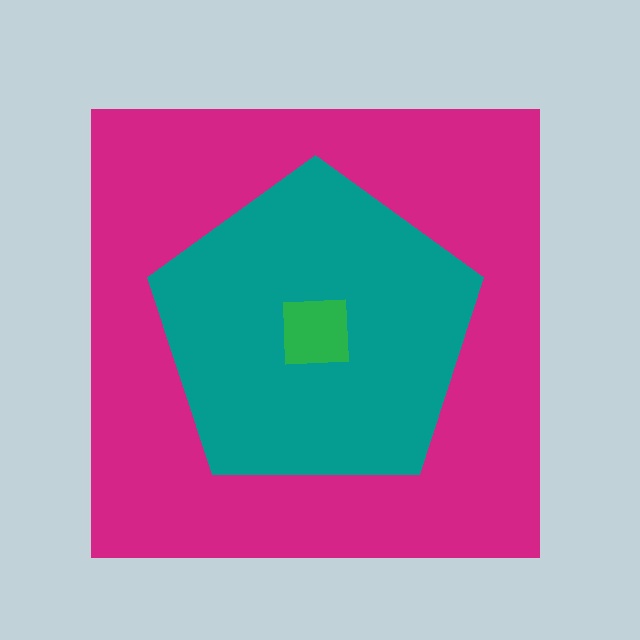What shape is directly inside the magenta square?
The teal pentagon.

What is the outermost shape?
The magenta square.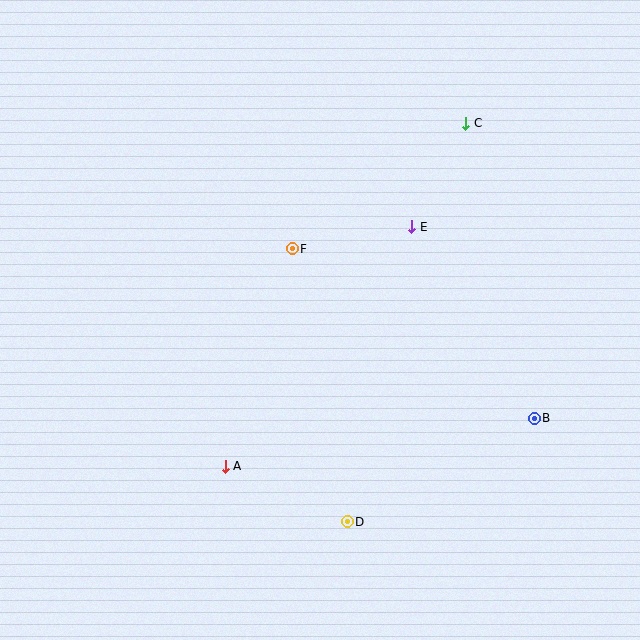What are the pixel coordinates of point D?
Point D is at (347, 522).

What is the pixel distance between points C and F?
The distance between C and F is 214 pixels.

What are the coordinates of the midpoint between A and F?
The midpoint between A and F is at (259, 357).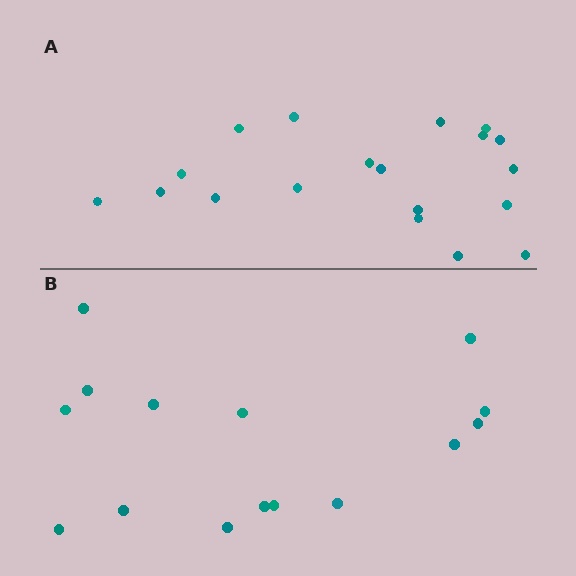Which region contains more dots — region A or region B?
Region A (the top region) has more dots.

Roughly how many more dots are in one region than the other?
Region A has about 4 more dots than region B.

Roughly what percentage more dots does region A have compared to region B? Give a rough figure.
About 25% more.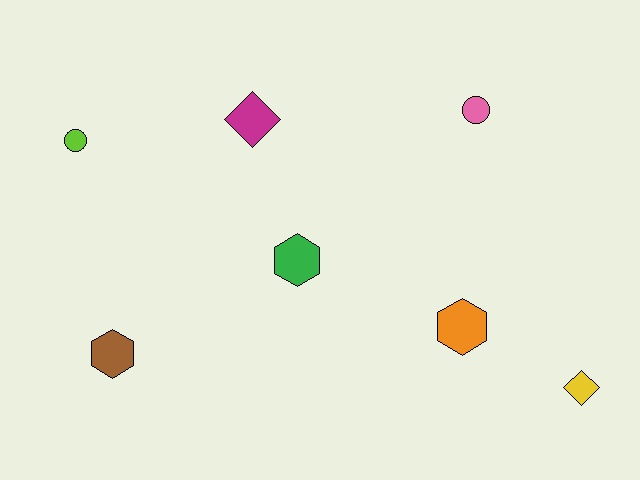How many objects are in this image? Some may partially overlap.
There are 7 objects.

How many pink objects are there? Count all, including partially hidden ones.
There is 1 pink object.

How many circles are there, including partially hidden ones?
There are 2 circles.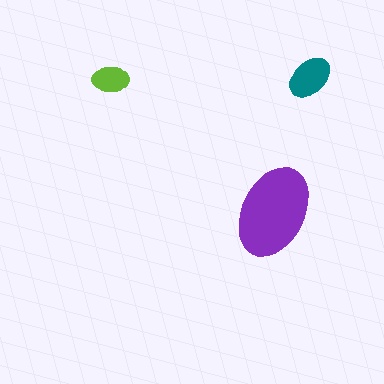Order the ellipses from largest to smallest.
the purple one, the teal one, the lime one.